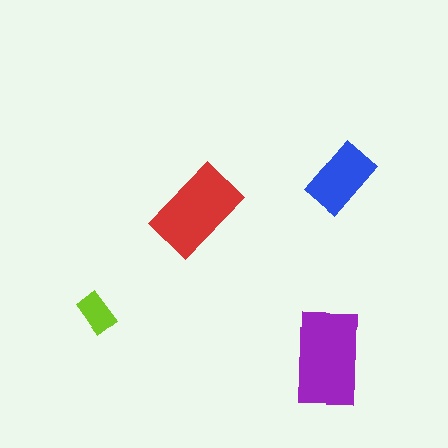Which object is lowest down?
The purple rectangle is bottommost.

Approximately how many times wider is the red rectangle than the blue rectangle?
About 1.5 times wider.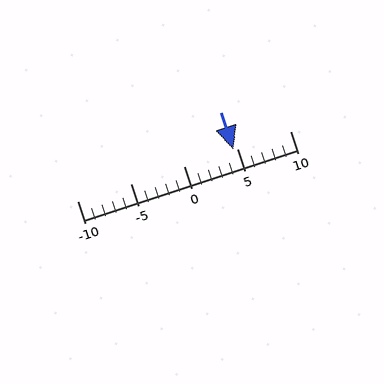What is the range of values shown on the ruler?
The ruler shows values from -10 to 10.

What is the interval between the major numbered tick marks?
The major tick marks are spaced 5 units apart.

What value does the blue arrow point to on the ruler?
The blue arrow points to approximately 5.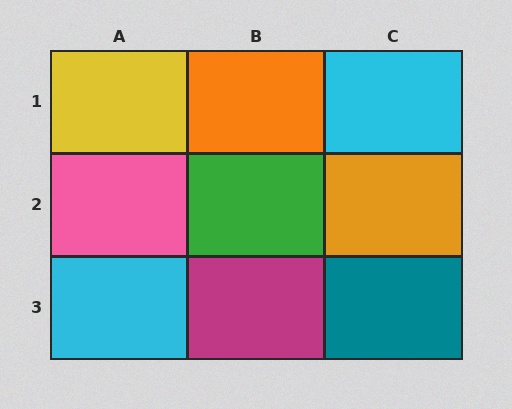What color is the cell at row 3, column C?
Teal.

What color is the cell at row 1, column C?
Cyan.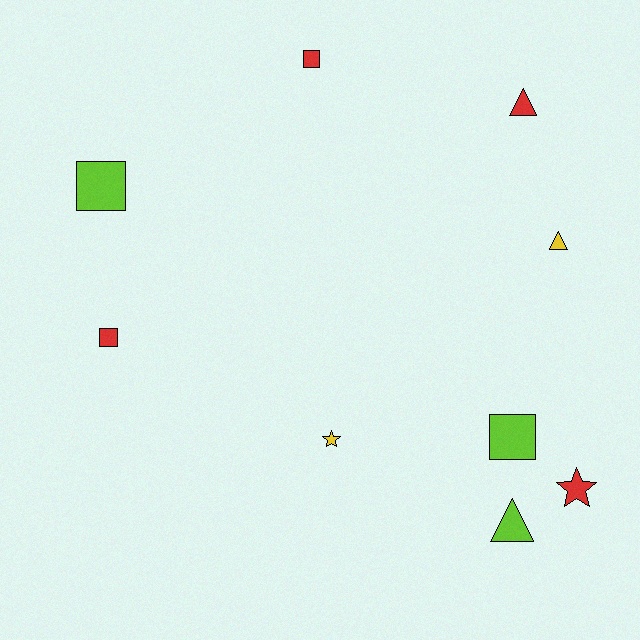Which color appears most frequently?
Red, with 4 objects.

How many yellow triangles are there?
There is 1 yellow triangle.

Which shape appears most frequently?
Square, with 4 objects.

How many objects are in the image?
There are 9 objects.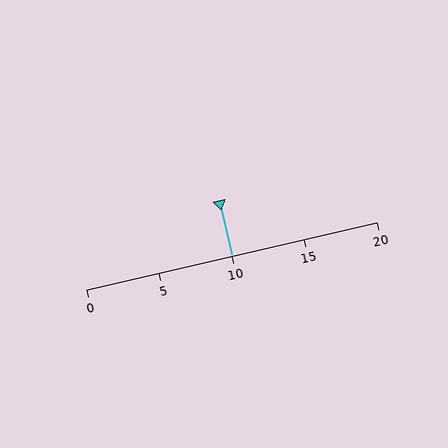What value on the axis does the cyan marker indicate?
The marker indicates approximately 10.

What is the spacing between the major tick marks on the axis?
The major ticks are spaced 5 apart.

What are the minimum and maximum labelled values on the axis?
The axis runs from 0 to 20.